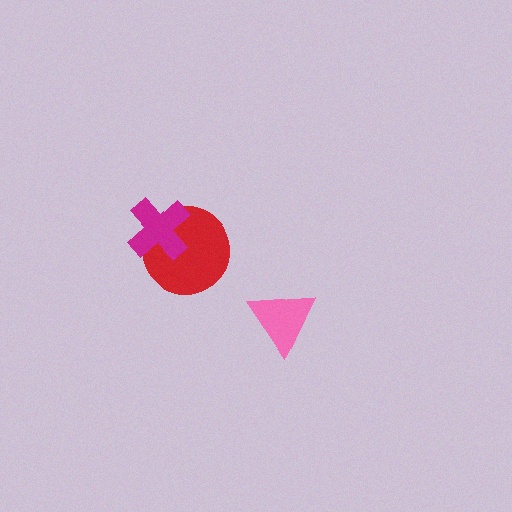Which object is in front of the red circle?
The magenta cross is in front of the red circle.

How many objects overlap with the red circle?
1 object overlaps with the red circle.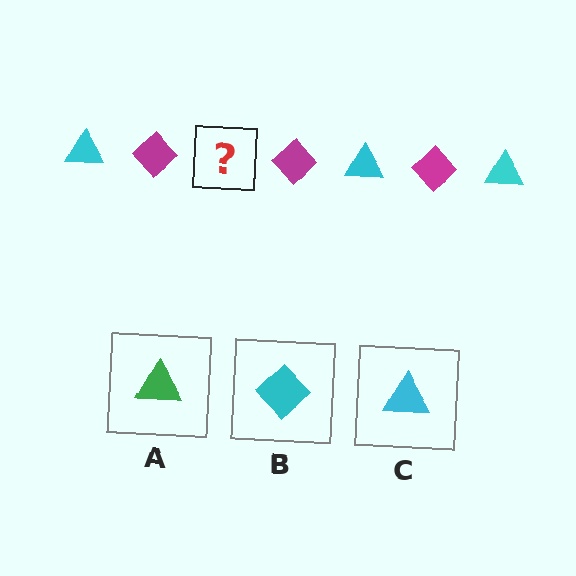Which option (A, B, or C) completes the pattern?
C.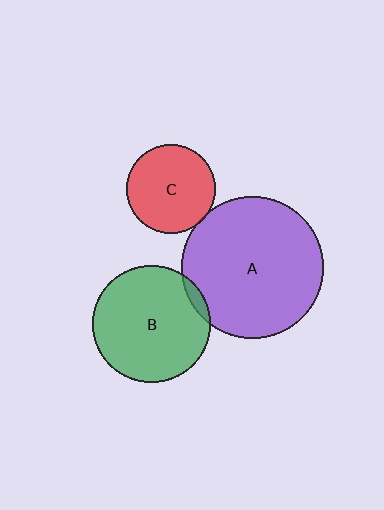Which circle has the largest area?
Circle A (purple).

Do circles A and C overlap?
Yes.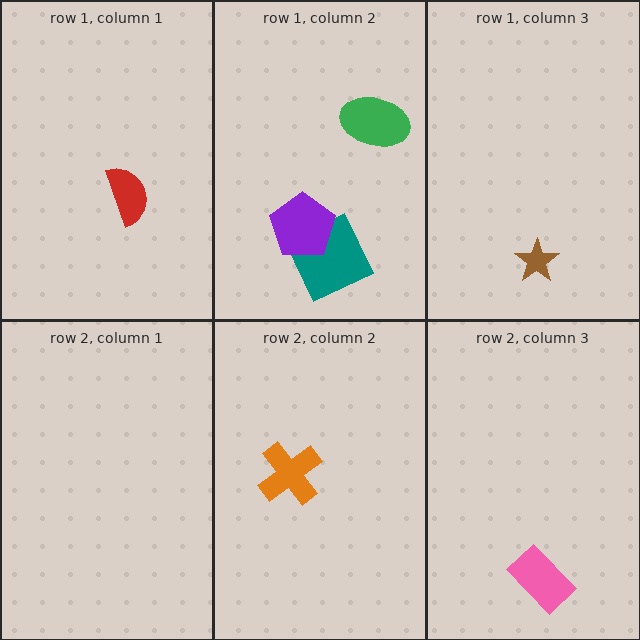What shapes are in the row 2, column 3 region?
The pink rectangle.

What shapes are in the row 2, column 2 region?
The orange cross.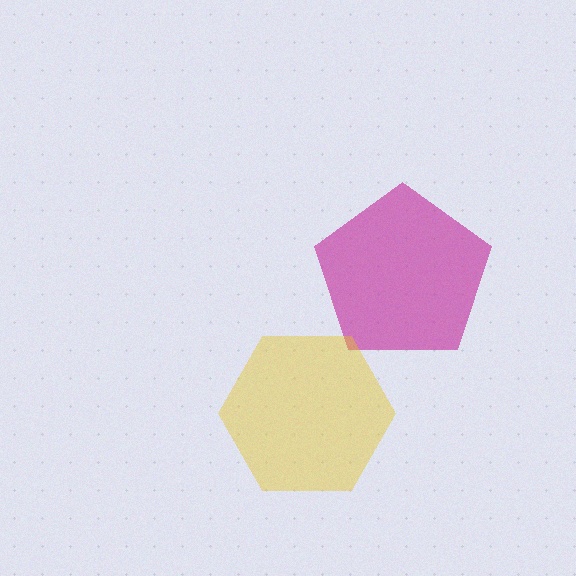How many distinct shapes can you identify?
There are 2 distinct shapes: a magenta pentagon, a yellow hexagon.